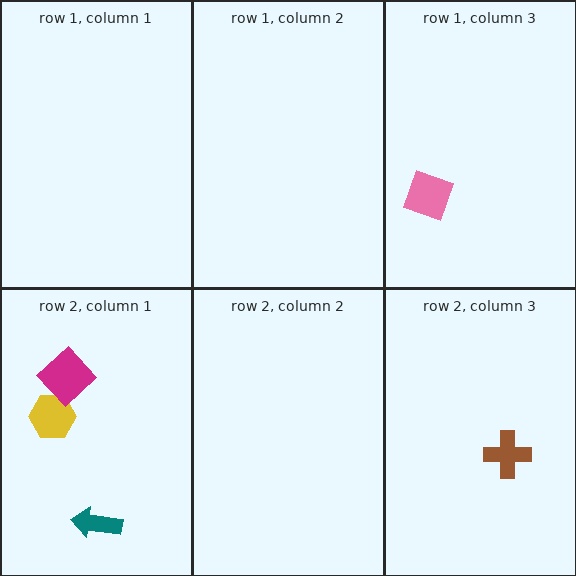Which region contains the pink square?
The row 1, column 3 region.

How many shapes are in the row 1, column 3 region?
1.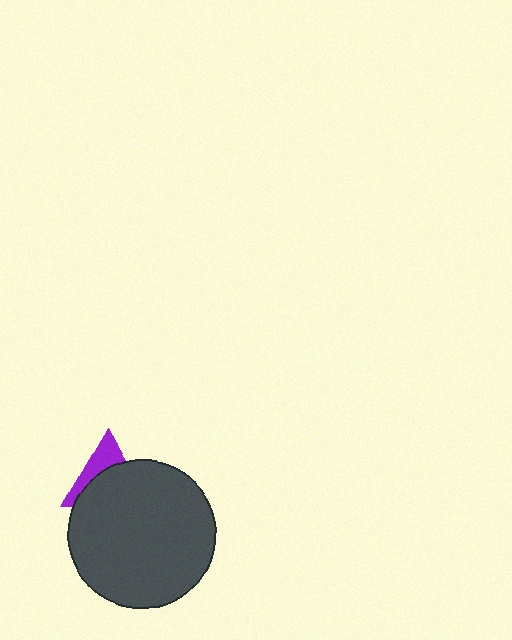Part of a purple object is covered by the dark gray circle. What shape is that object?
It is a triangle.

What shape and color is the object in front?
The object in front is a dark gray circle.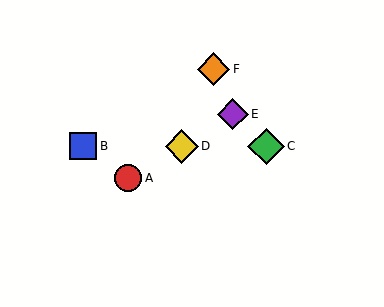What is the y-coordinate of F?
Object F is at y≈69.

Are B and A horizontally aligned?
No, B is at y≈146 and A is at y≈178.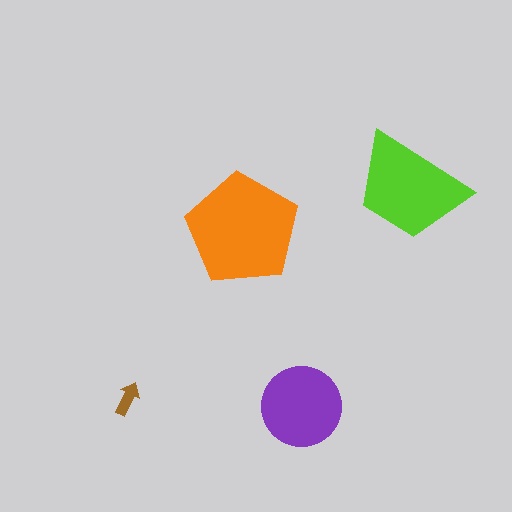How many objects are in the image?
There are 4 objects in the image.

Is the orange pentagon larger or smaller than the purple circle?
Larger.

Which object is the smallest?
The brown arrow.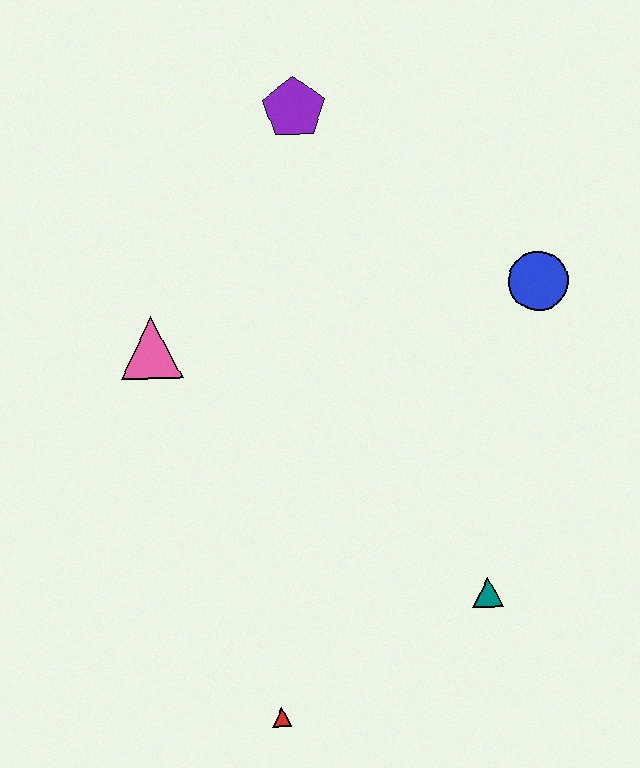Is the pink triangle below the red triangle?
No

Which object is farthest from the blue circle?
The red triangle is farthest from the blue circle.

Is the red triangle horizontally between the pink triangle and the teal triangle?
Yes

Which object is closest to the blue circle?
The purple pentagon is closest to the blue circle.